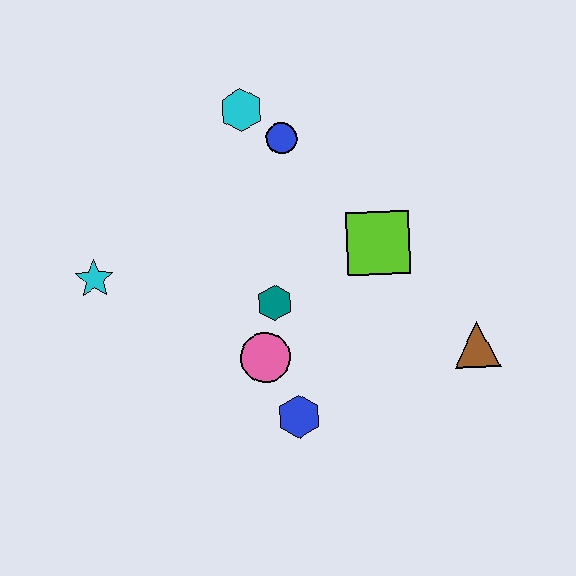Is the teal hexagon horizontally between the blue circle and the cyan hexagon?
Yes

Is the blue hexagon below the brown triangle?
Yes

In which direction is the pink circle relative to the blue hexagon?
The pink circle is above the blue hexagon.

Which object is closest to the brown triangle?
The lime square is closest to the brown triangle.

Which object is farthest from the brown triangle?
The cyan star is farthest from the brown triangle.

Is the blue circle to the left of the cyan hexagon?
No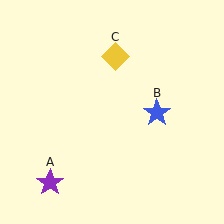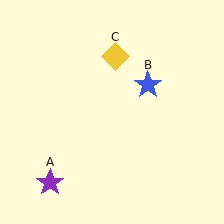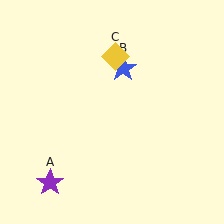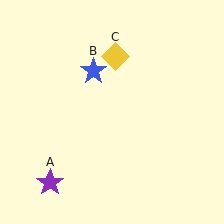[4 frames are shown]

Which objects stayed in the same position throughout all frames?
Purple star (object A) and yellow diamond (object C) remained stationary.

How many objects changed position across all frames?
1 object changed position: blue star (object B).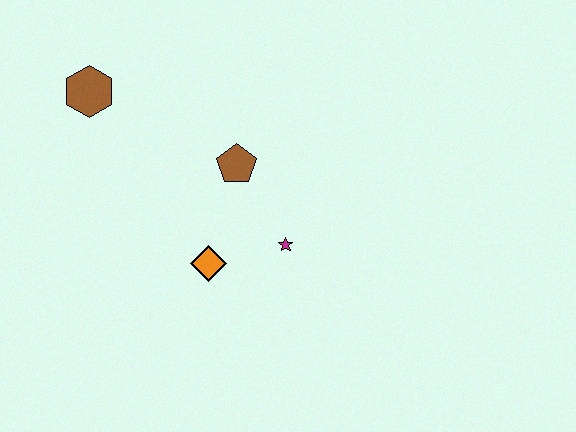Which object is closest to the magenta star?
The orange diamond is closest to the magenta star.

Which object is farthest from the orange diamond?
The brown hexagon is farthest from the orange diamond.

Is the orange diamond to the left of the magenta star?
Yes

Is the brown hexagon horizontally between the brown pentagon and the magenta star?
No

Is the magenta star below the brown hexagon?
Yes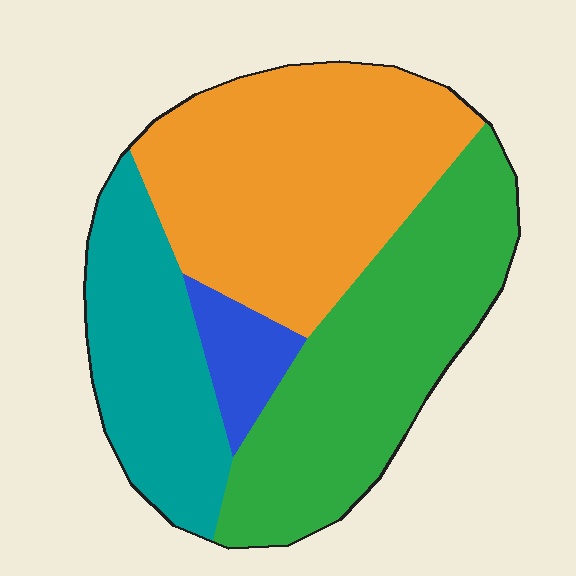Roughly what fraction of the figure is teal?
Teal covers 22% of the figure.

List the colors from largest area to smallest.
From largest to smallest: orange, green, teal, blue.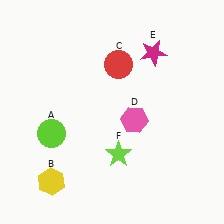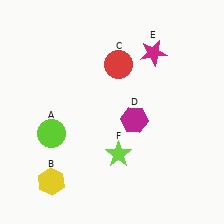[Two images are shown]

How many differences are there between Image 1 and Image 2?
There is 1 difference between the two images.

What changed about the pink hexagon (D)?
In Image 1, D is pink. In Image 2, it changed to magenta.